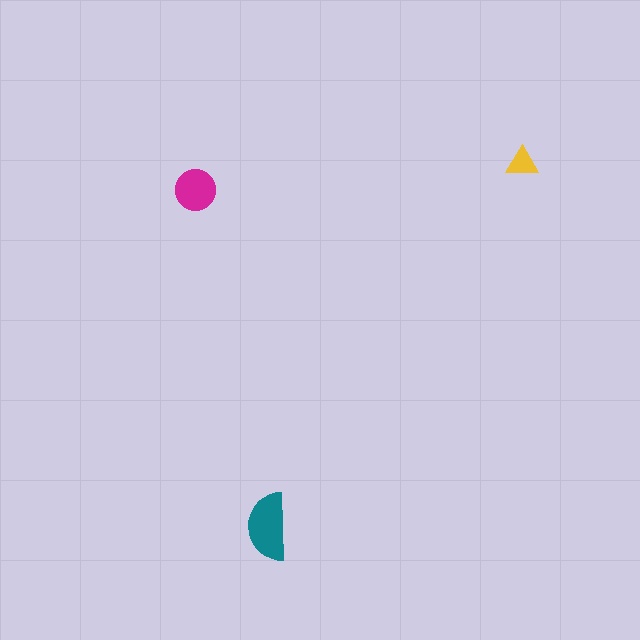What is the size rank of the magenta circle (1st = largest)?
2nd.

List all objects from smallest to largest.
The yellow triangle, the magenta circle, the teal semicircle.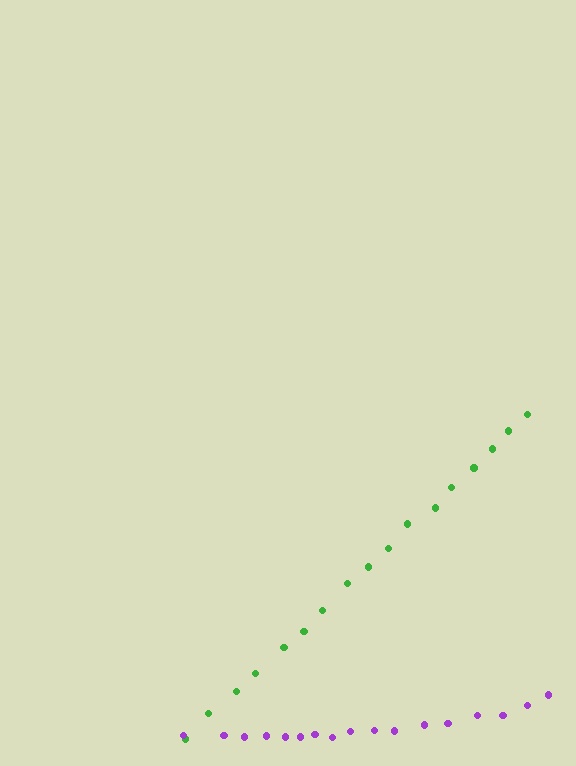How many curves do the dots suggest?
There are 2 distinct paths.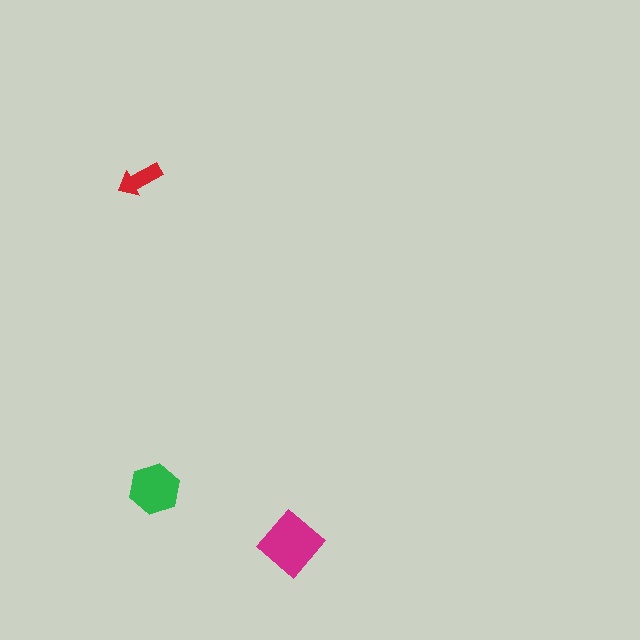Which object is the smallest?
The red arrow.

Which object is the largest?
The magenta diamond.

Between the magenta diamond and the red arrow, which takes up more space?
The magenta diamond.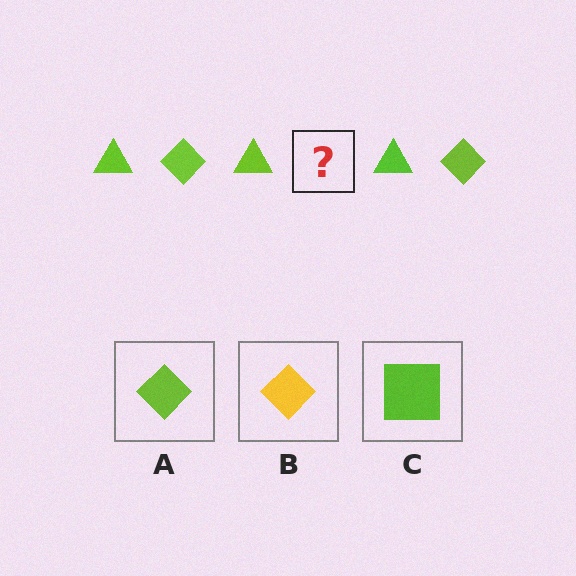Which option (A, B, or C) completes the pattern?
A.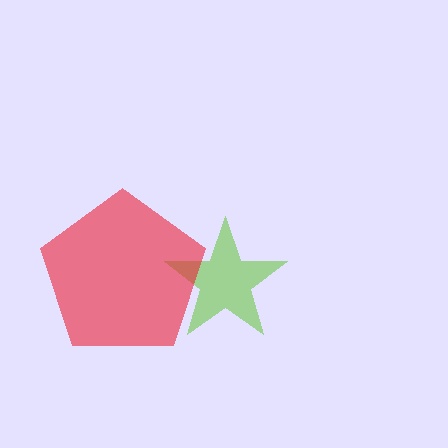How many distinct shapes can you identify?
There are 2 distinct shapes: a lime star, a red pentagon.